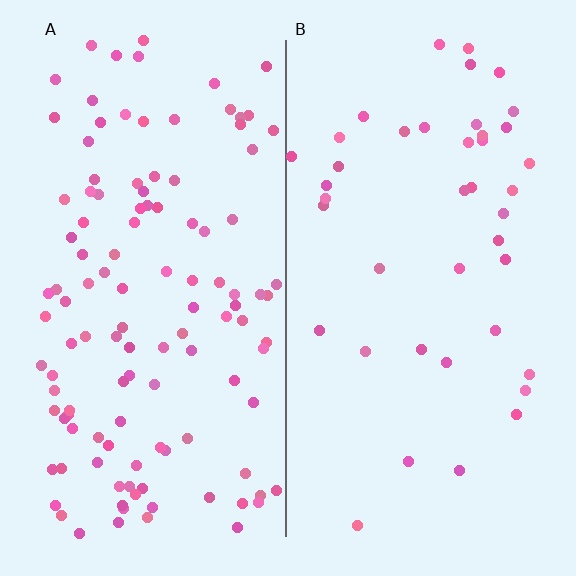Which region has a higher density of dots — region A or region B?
A (the left).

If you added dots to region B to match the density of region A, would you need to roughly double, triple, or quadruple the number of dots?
Approximately triple.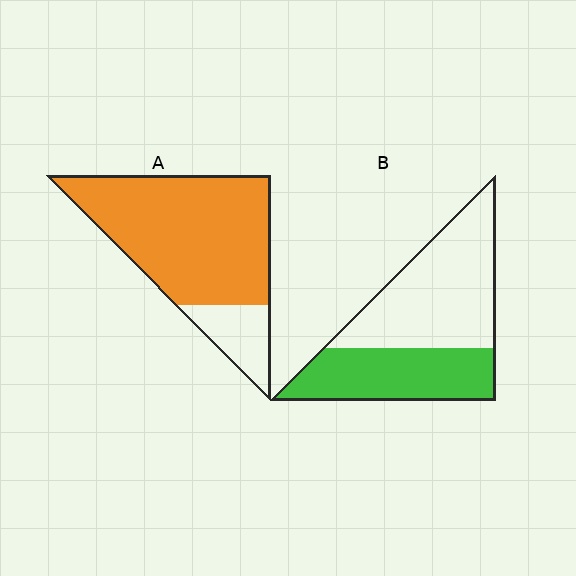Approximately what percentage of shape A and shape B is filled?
A is approximately 80% and B is approximately 40%.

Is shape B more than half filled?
No.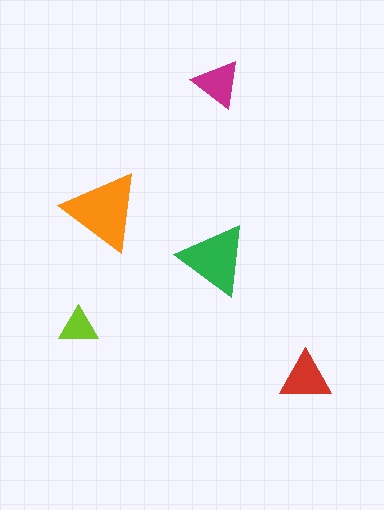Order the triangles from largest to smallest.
the orange one, the green one, the red one, the magenta one, the lime one.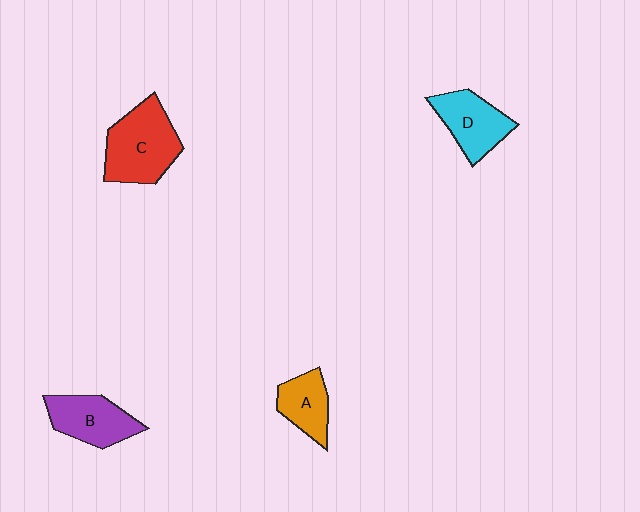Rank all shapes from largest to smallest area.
From largest to smallest: C (red), B (purple), D (cyan), A (orange).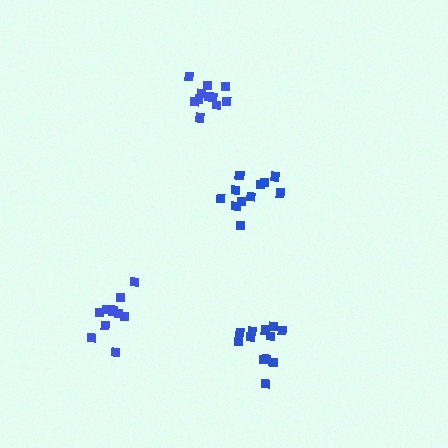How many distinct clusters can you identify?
There are 4 distinct clusters.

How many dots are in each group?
Group 1: 11 dots, Group 2: 12 dots, Group 3: 12 dots, Group 4: 11 dots (46 total).